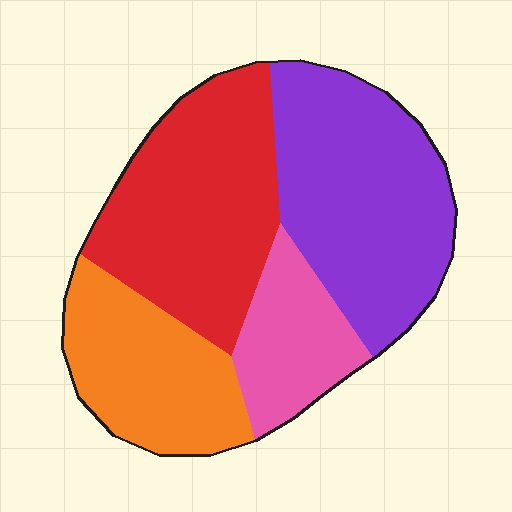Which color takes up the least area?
Pink, at roughly 15%.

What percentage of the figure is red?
Red takes up between a sixth and a third of the figure.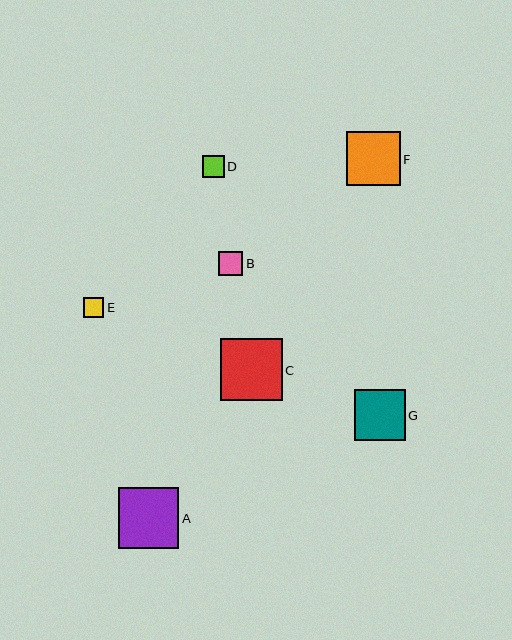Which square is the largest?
Square C is the largest with a size of approximately 62 pixels.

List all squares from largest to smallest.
From largest to smallest: C, A, F, G, B, D, E.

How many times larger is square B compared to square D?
Square B is approximately 1.1 times the size of square D.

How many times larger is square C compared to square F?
Square C is approximately 1.1 times the size of square F.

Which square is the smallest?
Square E is the smallest with a size of approximately 20 pixels.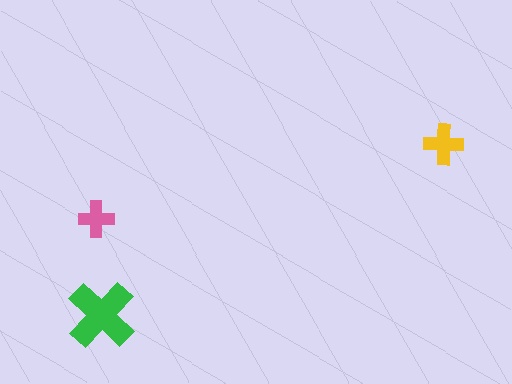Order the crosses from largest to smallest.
the green one, the yellow one, the pink one.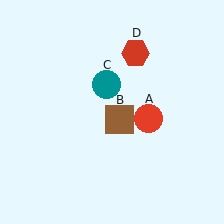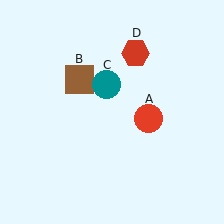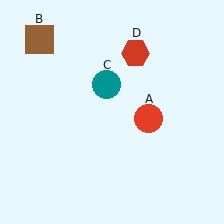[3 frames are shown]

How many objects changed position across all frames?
1 object changed position: brown square (object B).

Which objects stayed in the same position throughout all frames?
Red circle (object A) and teal circle (object C) and red hexagon (object D) remained stationary.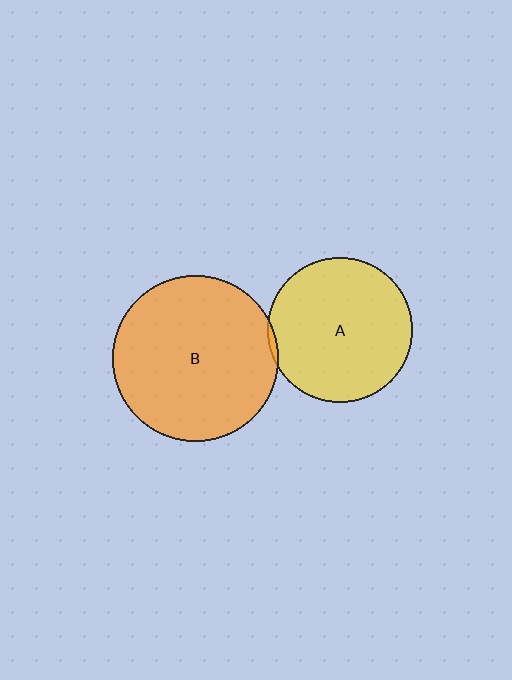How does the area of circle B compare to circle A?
Approximately 1.3 times.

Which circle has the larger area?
Circle B (orange).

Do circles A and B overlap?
Yes.